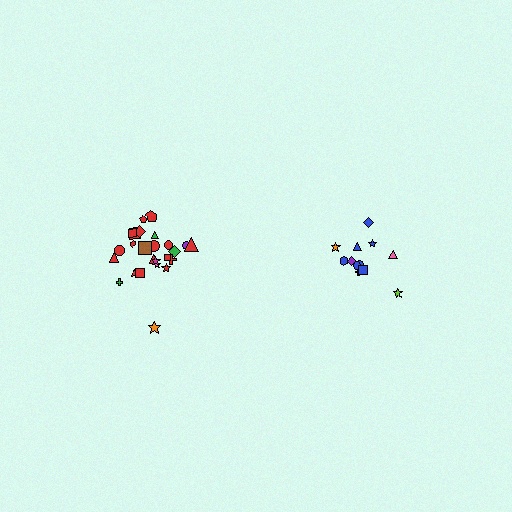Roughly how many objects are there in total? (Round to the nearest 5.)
Roughly 35 objects in total.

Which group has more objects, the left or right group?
The left group.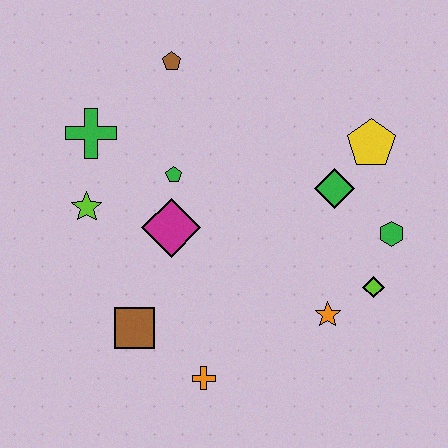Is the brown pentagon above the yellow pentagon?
Yes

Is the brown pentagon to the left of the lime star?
No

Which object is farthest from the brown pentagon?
The orange cross is farthest from the brown pentagon.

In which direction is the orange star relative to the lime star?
The orange star is to the right of the lime star.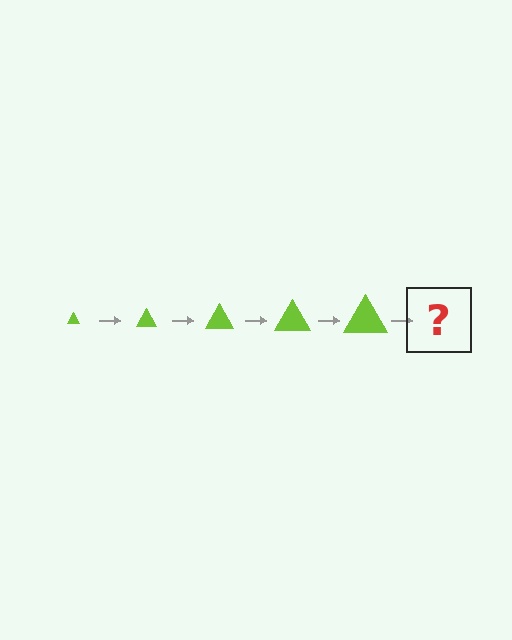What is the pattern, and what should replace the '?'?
The pattern is that the triangle gets progressively larger each step. The '?' should be a lime triangle, larger than the previous one.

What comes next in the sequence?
The next element should be a lime triangle, larger than the previous one.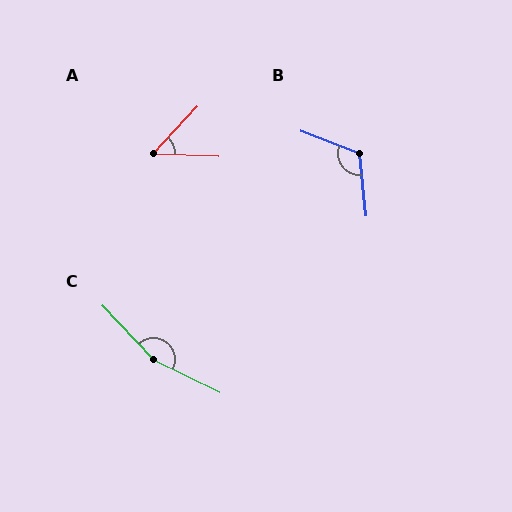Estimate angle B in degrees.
Approximately 117 degrees.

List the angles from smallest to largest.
A (49°), B (117°), C (159°).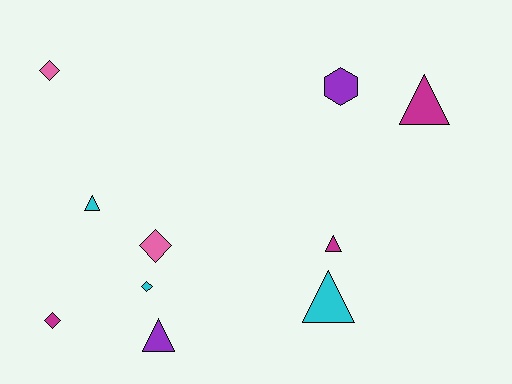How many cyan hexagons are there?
There are no cyan hexagons.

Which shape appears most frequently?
Triangle, with 5 objects.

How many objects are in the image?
There are 10 objects.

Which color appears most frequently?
Magenta, with 3 objects.